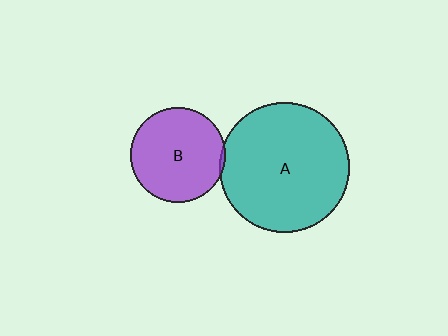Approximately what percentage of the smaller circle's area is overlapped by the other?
Approximately 5%.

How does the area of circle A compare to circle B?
Approximately 1.9 times.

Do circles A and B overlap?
Yes.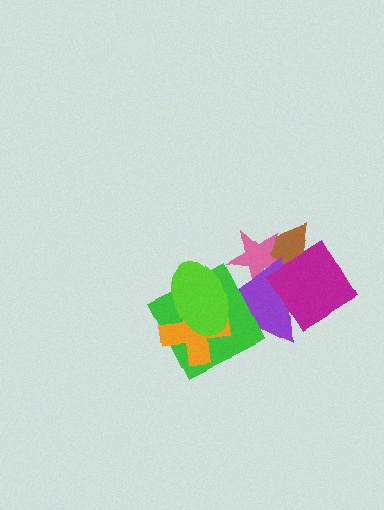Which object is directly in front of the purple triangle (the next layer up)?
The green square is directly in front of the purple triangle.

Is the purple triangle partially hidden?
Yes, it is partially covered by another shape.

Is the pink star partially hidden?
Yes, it is partially covered by another shape.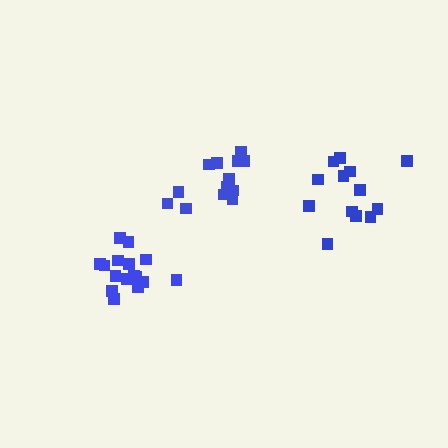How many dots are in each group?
Group 1: 16 dots, Group 2: 13 dots, Group 3: 13 dots (42 total).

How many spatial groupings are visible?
There are 3 spatial groupings.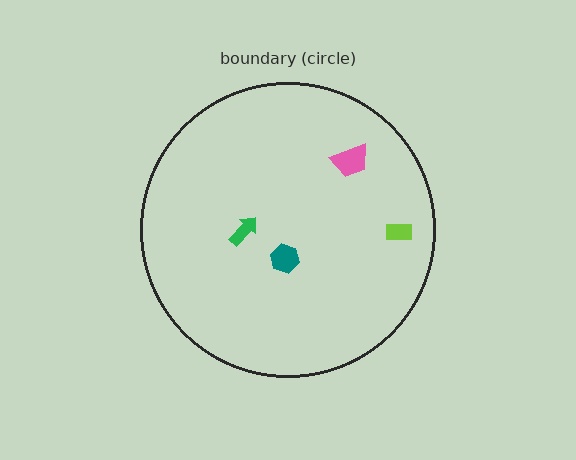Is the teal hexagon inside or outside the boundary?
Inside.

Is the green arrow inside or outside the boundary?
Inside.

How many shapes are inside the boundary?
4 inside, 0 outside.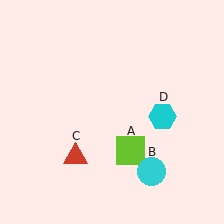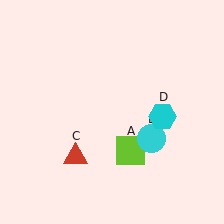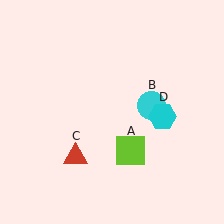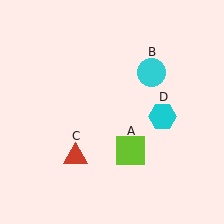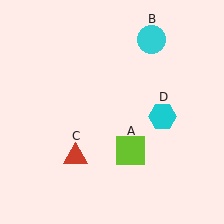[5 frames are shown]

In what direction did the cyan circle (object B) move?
The cyan circle (object B) moved up.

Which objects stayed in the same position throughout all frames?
Lime square (object A) and red triangle (object C) and cyan hexagon (object D) remained stationary.